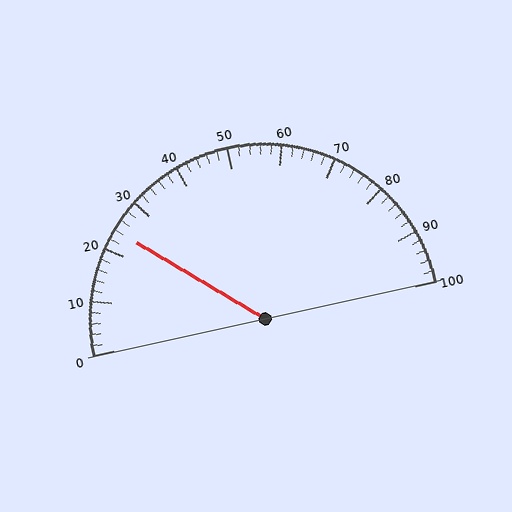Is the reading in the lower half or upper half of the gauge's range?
The reading is in the lower half of the range (0 to 100).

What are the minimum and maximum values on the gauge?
The gauge ranges from 0 to 100.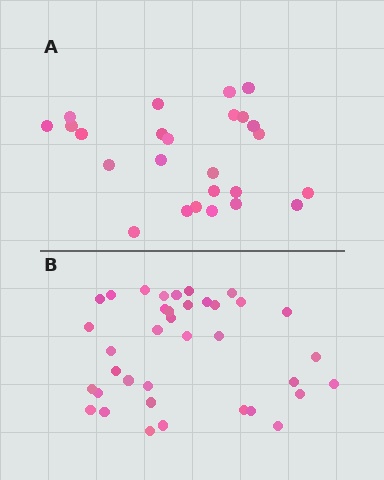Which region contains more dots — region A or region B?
Region B (the bottom region) has more dots.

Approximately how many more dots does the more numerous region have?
Region B has roughly 12 or so more dots than region A.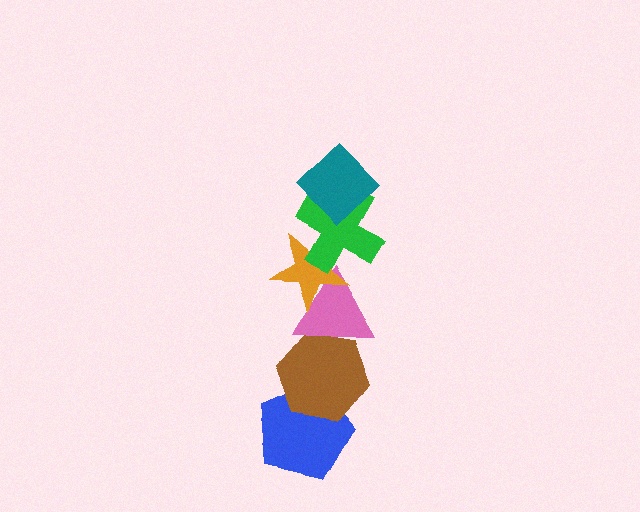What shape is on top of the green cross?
The teal diamond is on top of the green cross.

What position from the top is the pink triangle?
The pink triangle is 4th from the top.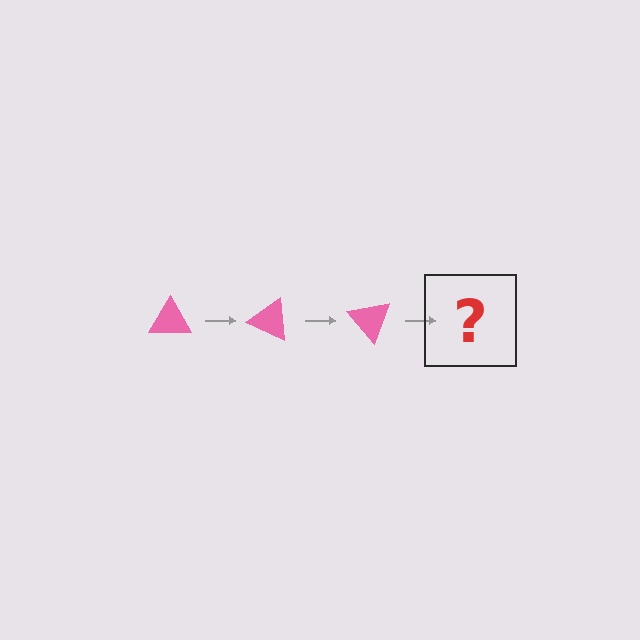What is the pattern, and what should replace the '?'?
The pattern is that the triangle rotates 25 degrees each step. The '?' should be a pink triangle rotated 75 degrees.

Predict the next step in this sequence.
The next step is a pink triangle rotated 75 degrees.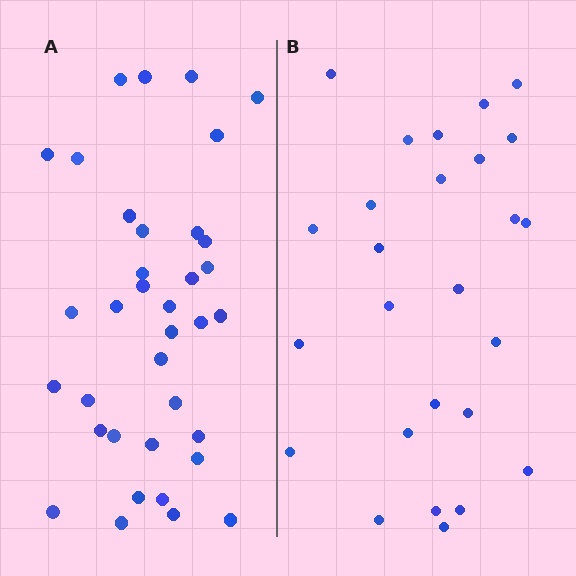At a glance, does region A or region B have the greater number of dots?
Region A (the left region) has more dots.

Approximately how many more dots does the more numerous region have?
Region A has roughly 10 or so more dots than region B.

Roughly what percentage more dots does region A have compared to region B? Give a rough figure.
About 40% more.